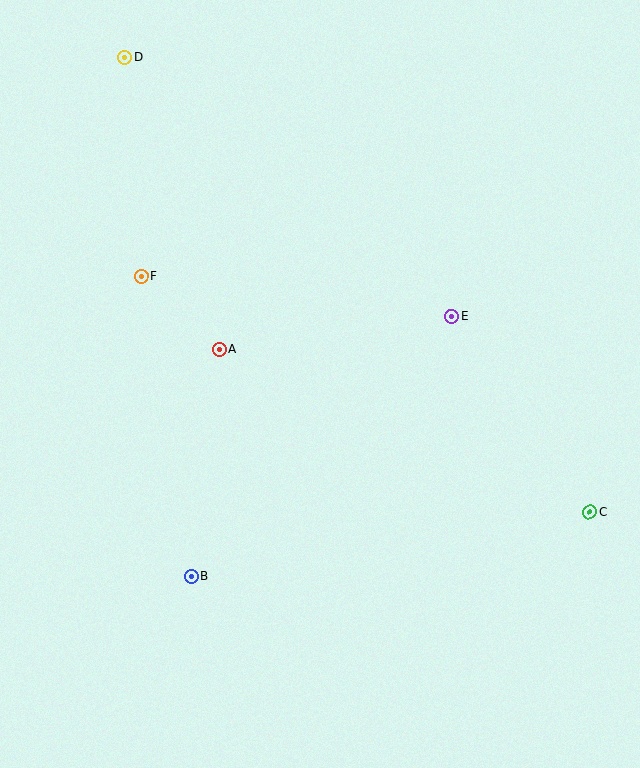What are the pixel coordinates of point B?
Point B is at (191, 576).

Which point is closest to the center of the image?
Point A at (219, 349) is closest to the center.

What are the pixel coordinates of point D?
Point D is at (125, 57).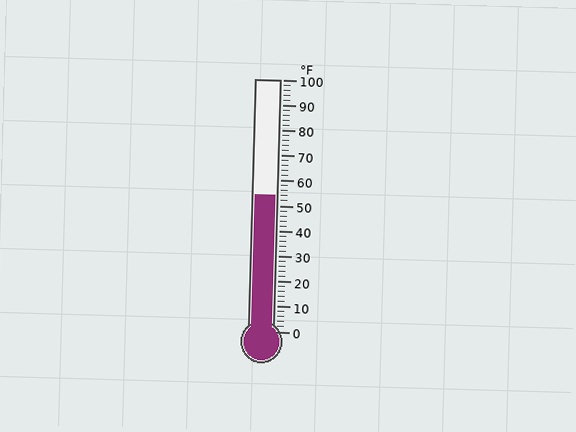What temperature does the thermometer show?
The thermometer shows approximately 54°F.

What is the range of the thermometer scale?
The thermometer scale ranges from 0°F to 100°F.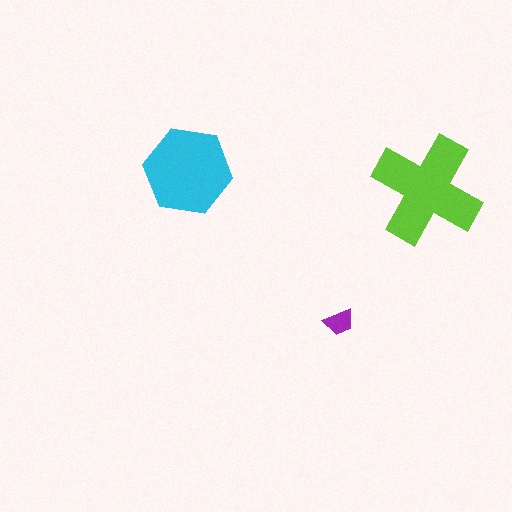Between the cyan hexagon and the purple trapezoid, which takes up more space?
The cyan hexagon.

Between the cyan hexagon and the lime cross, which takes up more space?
The lime cross.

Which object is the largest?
The lime cross.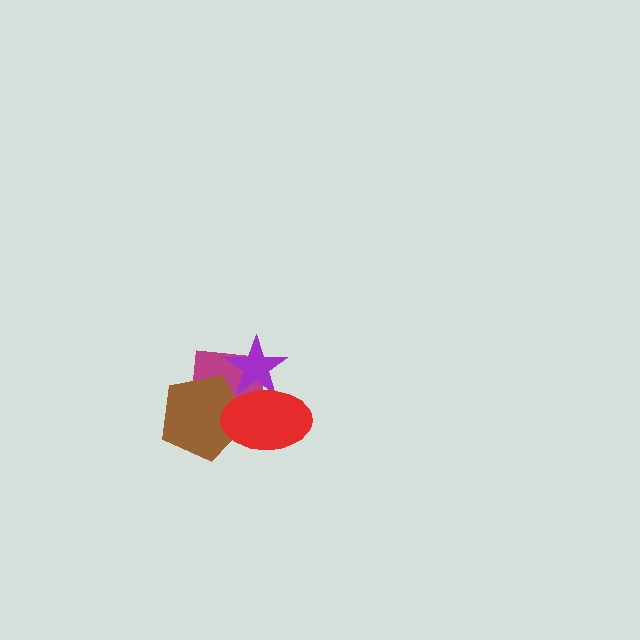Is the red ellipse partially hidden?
No, no other shape covers it.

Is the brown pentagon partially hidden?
Yes, it is partially covered by another shape.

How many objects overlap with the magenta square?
3 objects overlap with the magenta square.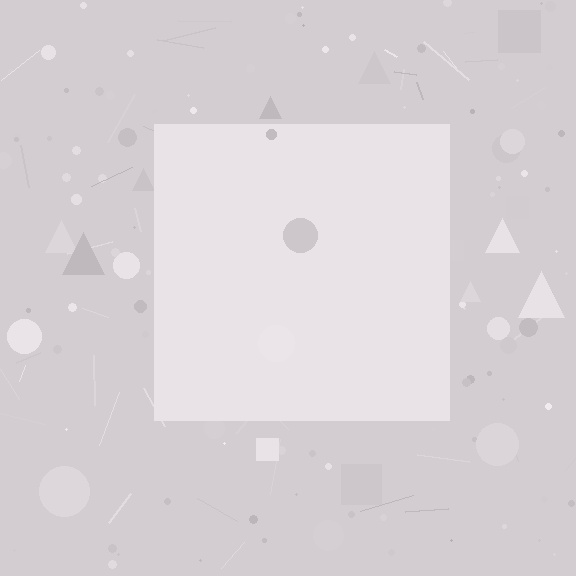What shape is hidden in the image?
A square is hidden in the image.